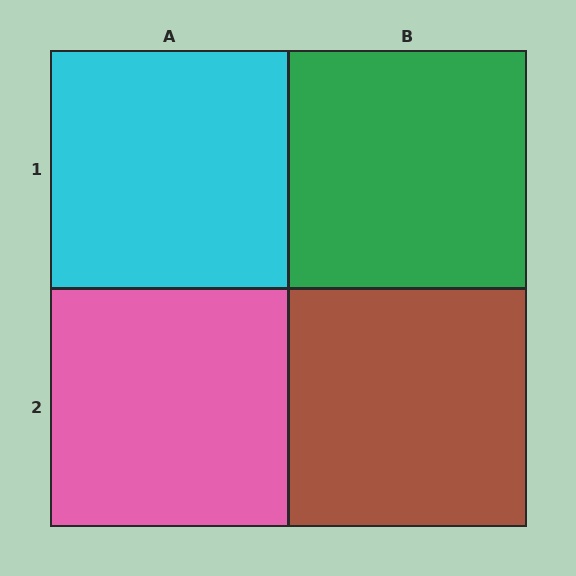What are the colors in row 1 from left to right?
Cyan, green.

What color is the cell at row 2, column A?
Pink.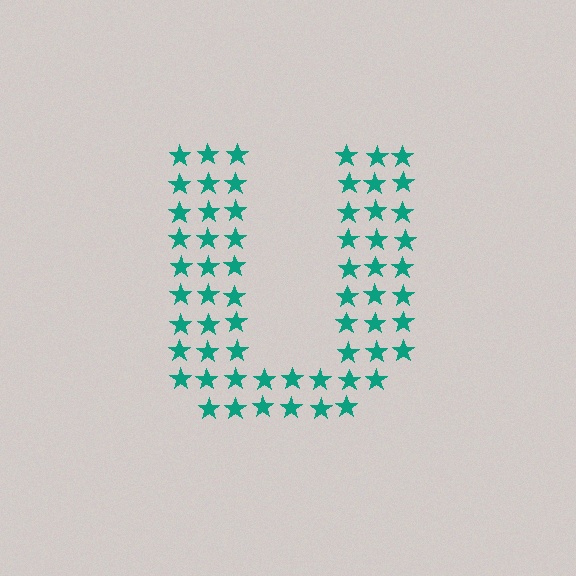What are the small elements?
The small elements are stars.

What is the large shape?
The large shape is the letter U.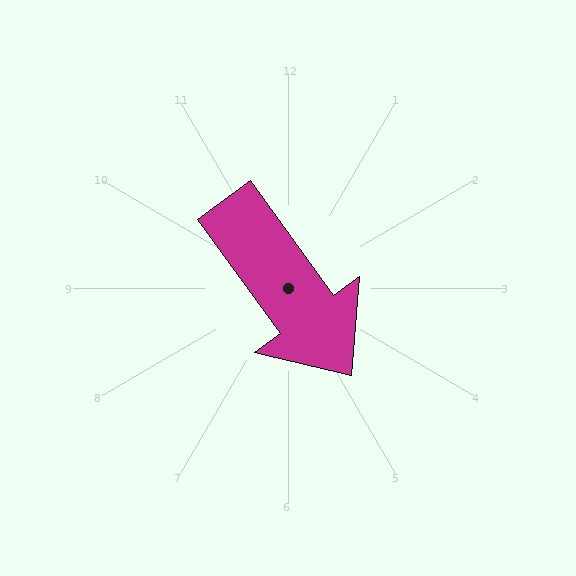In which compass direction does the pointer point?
Southeast.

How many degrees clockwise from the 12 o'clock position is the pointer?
Approximately 144 degrees.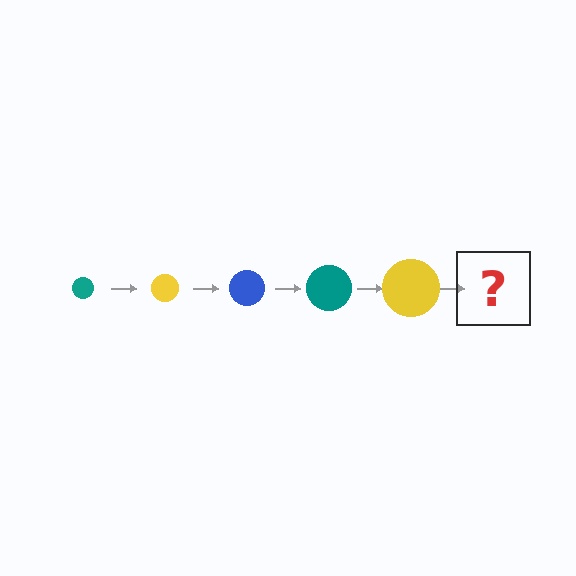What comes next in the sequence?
The next element should be a blue circle, larger than the previous one.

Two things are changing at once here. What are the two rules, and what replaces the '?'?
The two rules are that the circle grows larger each step and the color cycles through teal, yellow, and blue. The '?' should be a blue circle, larger than the previous one.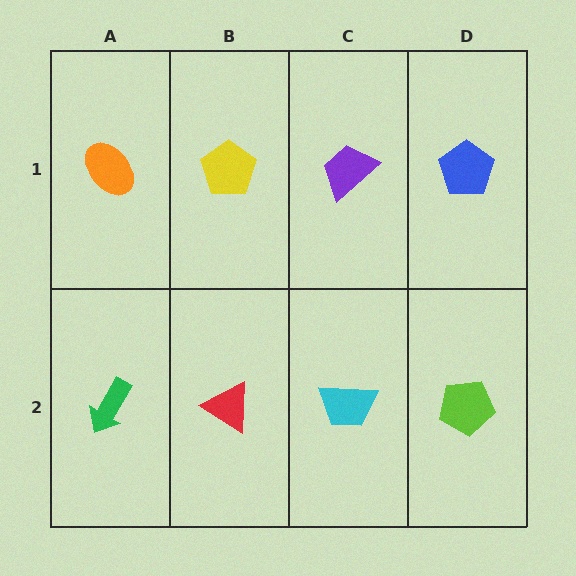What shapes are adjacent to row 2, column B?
A yellow pentagon (row 1, column B), a green arrow (row 2, column A), a cyan trapezoid (row 2, column C).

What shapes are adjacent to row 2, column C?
A purple trapezoid (row 1, column C), a red triangle (row 2, column B), a lime pentagon (row 2, column D).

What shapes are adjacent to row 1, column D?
A lime pentagon (row 2, column D), a purple trapezoid (row 1, column C).